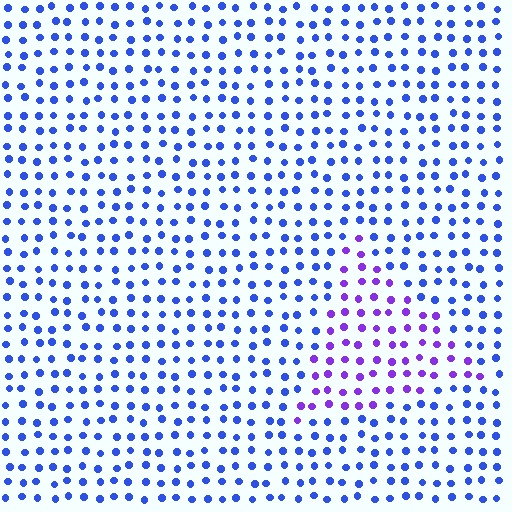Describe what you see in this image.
The image is filled with small blue elements in a uniform arrangement. A triangle-shaped region is visible where the elements are tinted to a slightly different hue, forming a subtle color boundary.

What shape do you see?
I see a triangle.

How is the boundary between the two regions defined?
The boundary is defined purely by a slight shift in hue (about 42 degrees). Spacing, size, and orientation are identical on both sides.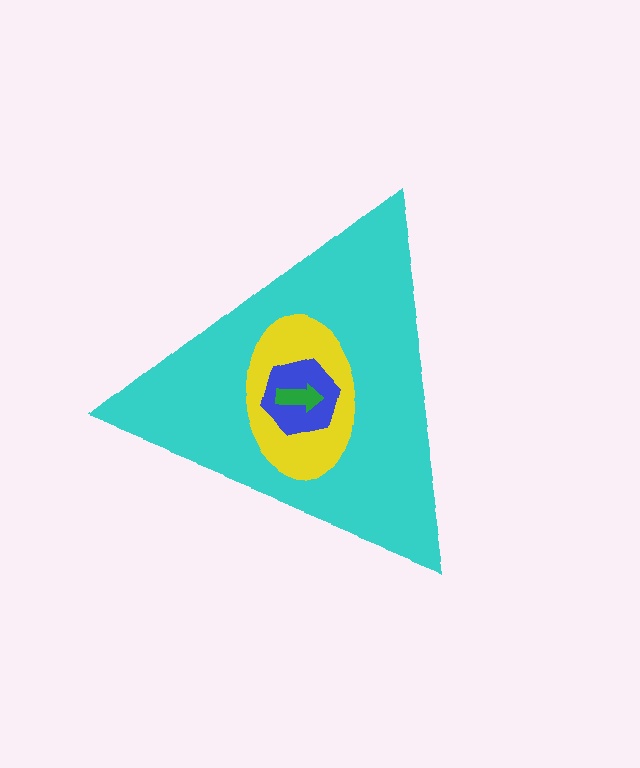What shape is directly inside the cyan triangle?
The yellow ellipse.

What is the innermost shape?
The green arrow.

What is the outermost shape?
The cyan triangle.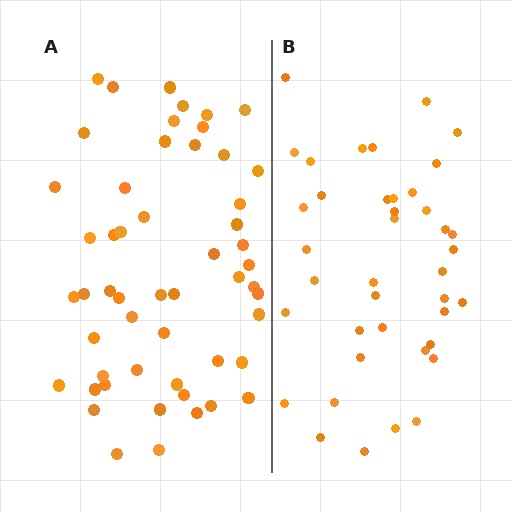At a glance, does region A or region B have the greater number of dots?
Region A (the left region) has more dots.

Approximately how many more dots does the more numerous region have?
Region A has approximately 15 more dots than region B.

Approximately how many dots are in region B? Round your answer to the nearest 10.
About 40 dots.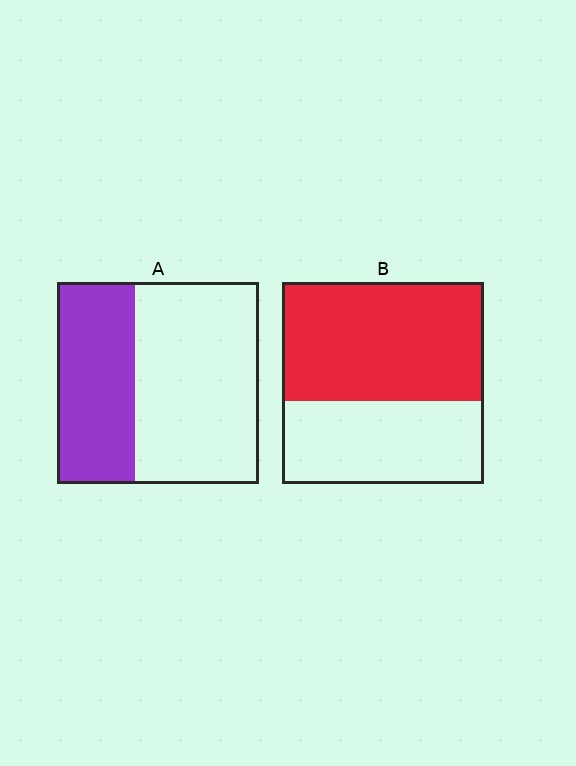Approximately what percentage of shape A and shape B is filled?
A is approximately 40% and B is approximately 60%.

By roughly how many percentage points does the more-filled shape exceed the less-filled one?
By roughly 20 percentage points (B over A).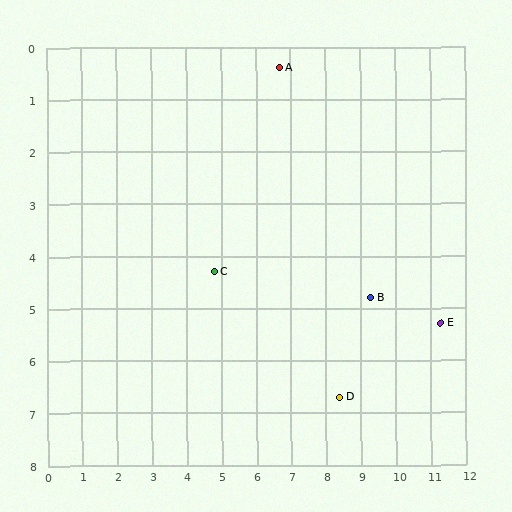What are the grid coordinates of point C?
Point C is at approximately (4.8, 4.3).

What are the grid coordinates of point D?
Point D is at approximately (8.4, 6.7).